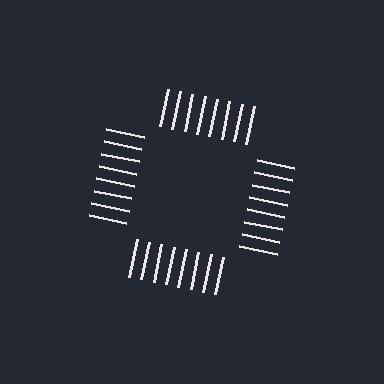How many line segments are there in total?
32 — 8 along each of the 4 edges.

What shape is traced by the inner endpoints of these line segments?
An illusory square — the line segments terminate on its edges but no continuous stroke is drawn.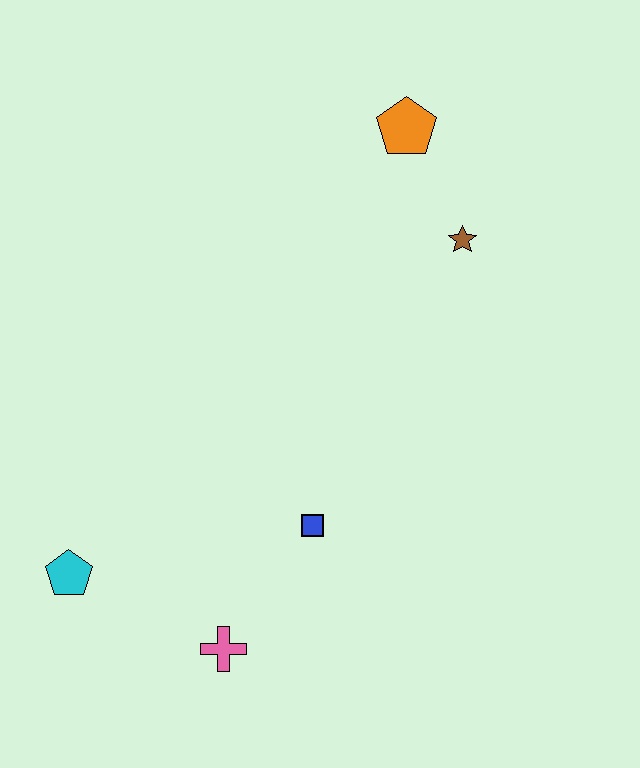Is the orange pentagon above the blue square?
Yes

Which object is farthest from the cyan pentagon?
The orange pentagon is farthest from the cyan pentagon.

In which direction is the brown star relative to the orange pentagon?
The brown star is below the orange pentagon.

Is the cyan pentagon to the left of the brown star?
Yes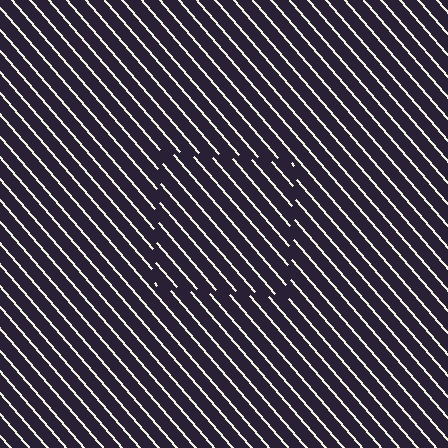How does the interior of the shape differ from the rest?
The interior of the shape contains the same grating, shifted by half a period — the contour is defined by the phase discontinuity where line-ends from the inner and outer gratings abut.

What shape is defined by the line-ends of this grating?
An illusory square. The interior of the shape contains the same grating, shifted by half a period — the contour is defined by the phase discontinuity where line-ends from the inner and outer gratings abut.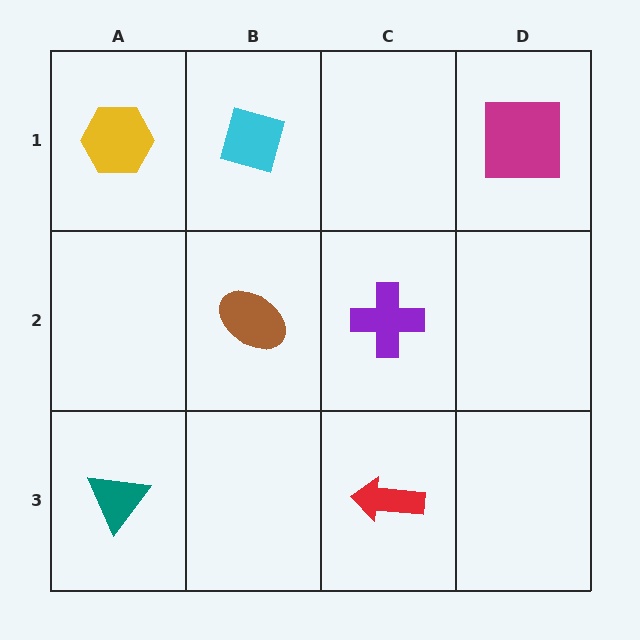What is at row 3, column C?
A red arrow.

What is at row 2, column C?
A purple cross.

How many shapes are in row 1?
3 shapes.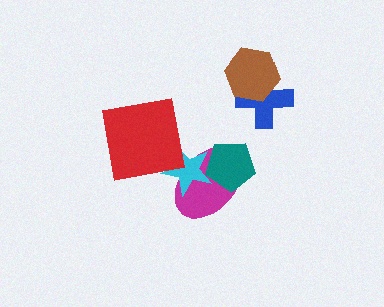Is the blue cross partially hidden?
Yes, it is partially covered by another shape.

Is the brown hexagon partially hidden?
No, no other shape covers it.